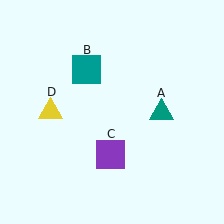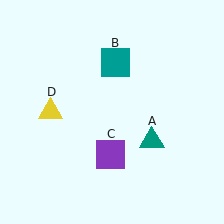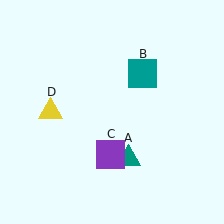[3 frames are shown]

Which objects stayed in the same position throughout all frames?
Purple square (object C) and yellow triangle (object D) remained stationary.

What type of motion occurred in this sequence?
The teal triangle (object A), teal square (object B) rotated clockwise around the center of the scene.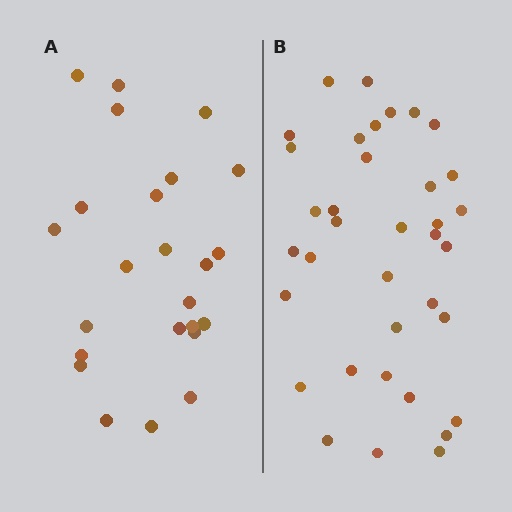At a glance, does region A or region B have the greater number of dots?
Region B (the right region) has more dots.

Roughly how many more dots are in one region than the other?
Region B has roughly 12 or so more dots than region A.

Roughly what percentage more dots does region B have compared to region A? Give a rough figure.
About 50% more.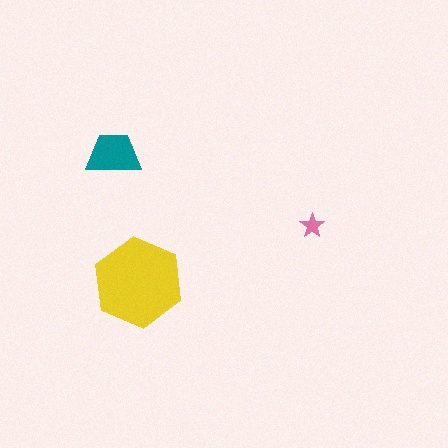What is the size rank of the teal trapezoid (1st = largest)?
2nd.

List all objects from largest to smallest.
The yellow hexagon, the teal trapezoid, the pink star.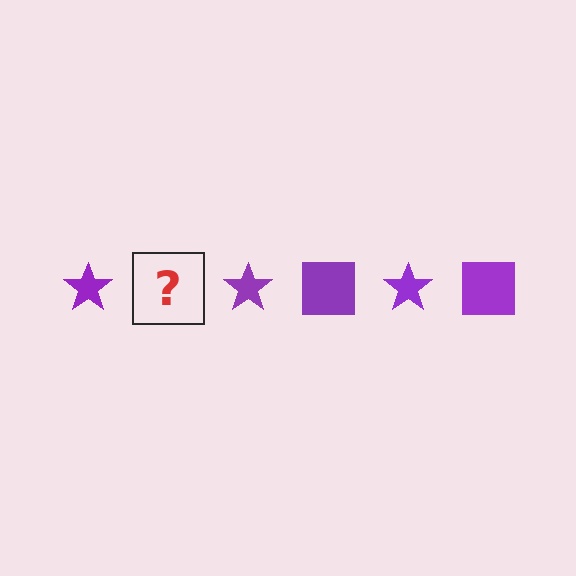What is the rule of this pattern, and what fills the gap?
The rule is that the pattern cycles through star, square shapes in purple. The gap should be filled with a purple square.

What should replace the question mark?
The question mark should be replaced with a purple square.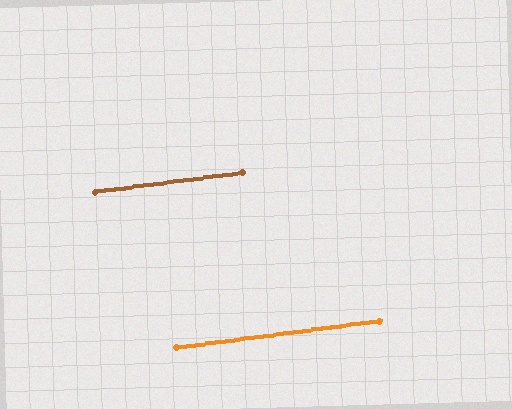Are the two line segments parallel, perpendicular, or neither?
Parallel — their directions differ by only 0.2°.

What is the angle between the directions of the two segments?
Approximately 0 degrees.